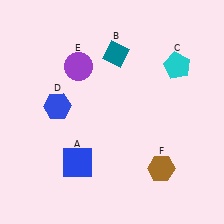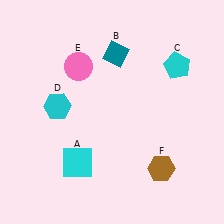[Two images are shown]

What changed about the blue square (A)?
In Image 1, A is blue. In Image 2, it changed to cyan.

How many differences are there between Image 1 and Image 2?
There are 3 differences between the two images.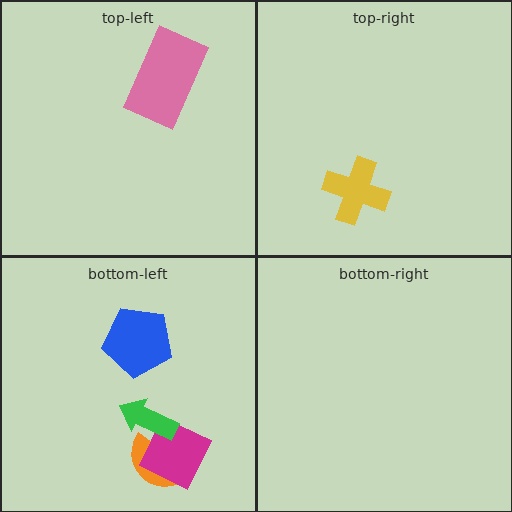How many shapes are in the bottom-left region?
4.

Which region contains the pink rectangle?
The top-left region.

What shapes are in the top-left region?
The pink rectangle.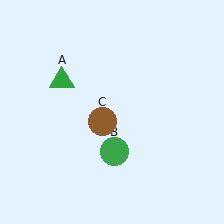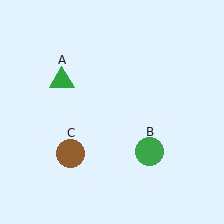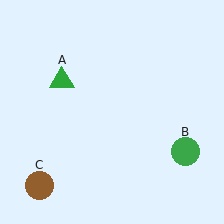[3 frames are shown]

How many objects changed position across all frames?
2 objects changed position: green circle (object B), brown circle (object C).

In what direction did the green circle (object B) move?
The green circle (object B) moved right.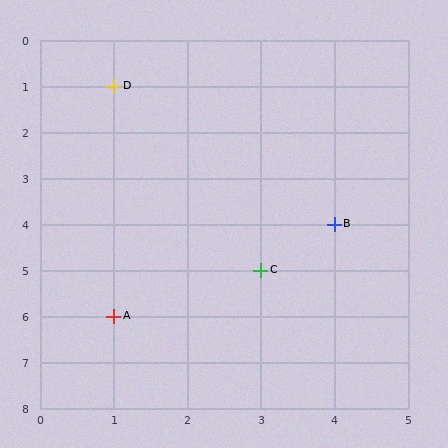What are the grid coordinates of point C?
Point C is at grid coordinates (3, 5).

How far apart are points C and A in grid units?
Points C and A are 2 columns and 1 row apart (about 2.2 grid units diagonally).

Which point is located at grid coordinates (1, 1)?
Point D is at (1, 1).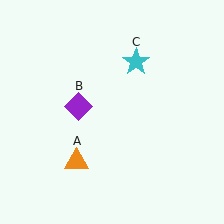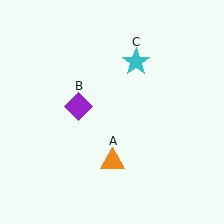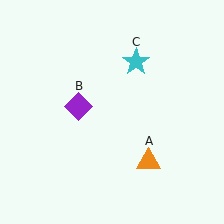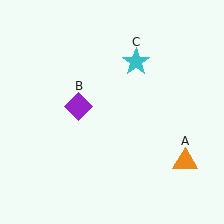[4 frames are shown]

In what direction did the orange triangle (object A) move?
The orange triangle (object A) moved right.